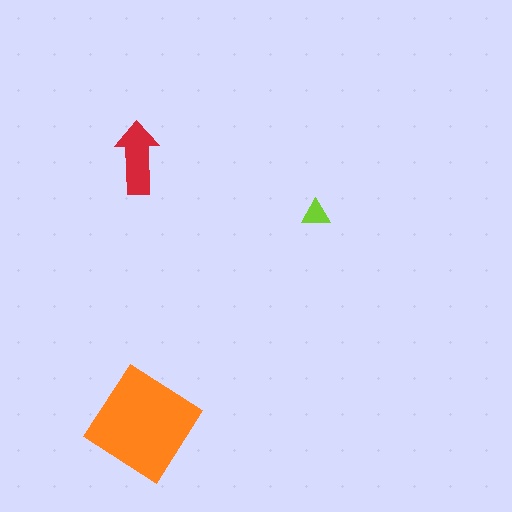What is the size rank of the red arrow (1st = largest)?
2nd.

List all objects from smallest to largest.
The lime triangle, the red arrow, the orange diamond.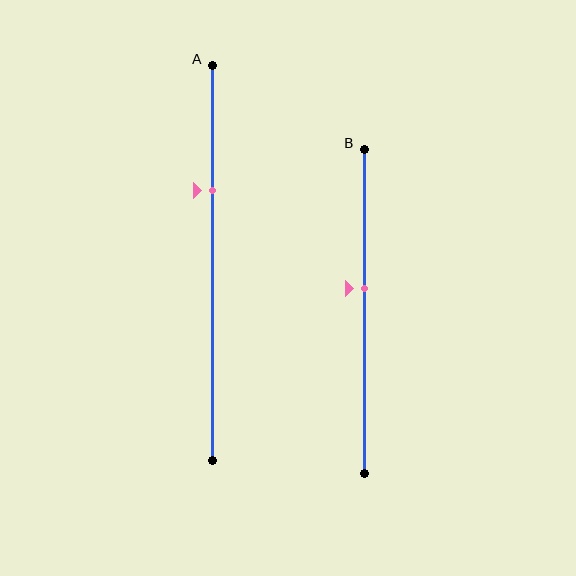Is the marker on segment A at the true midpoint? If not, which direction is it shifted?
No, the marker on segment A is shifted upward by about 18% of the segment length.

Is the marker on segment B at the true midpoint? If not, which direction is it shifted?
No, the marker on segment B is shifted upward by about 7% of the segment length.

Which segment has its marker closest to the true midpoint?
Segment B has its marker closest to the true midpoint.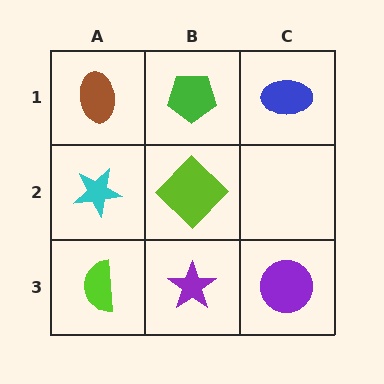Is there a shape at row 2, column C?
No, that cell is empty.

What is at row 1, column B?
A green pentagon.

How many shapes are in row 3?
3 shapes.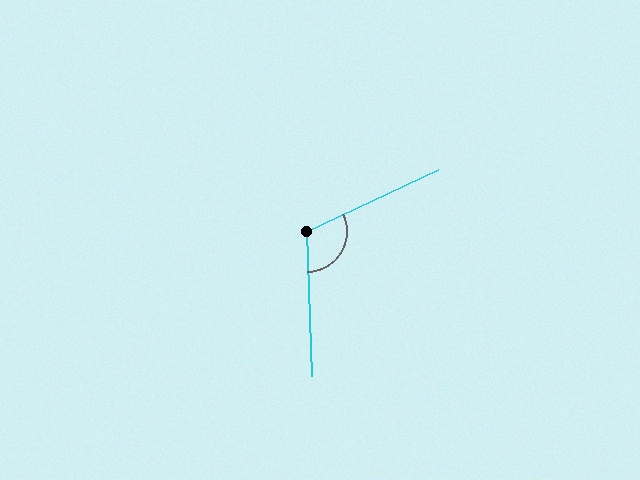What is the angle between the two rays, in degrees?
Approximately 113 degrees.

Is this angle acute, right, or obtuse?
It is obtuse.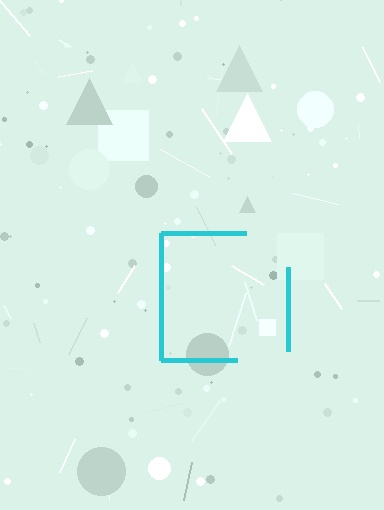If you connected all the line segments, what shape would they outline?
They would outline a square.